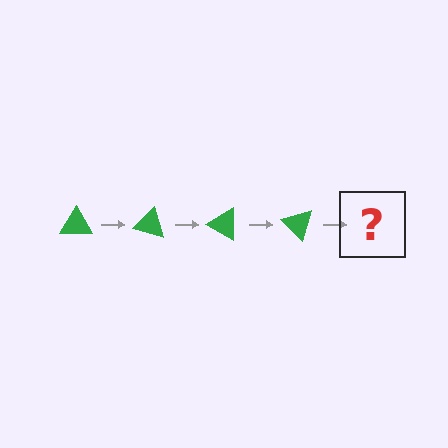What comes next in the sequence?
The next element should be a green triangle rotated 60 degrees.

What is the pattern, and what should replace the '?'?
The pattern is that the triangle rotates 15 degrees each step. The '?' should be a green triangle rotated 60 degrees.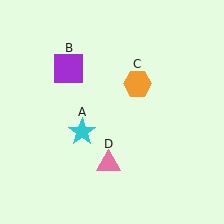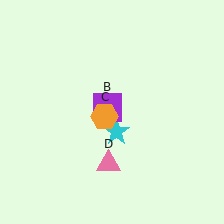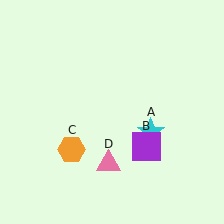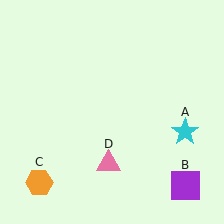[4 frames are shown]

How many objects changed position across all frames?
3 objects changed position: cyan star (object A), purple square (object B), orange hexagon (object C).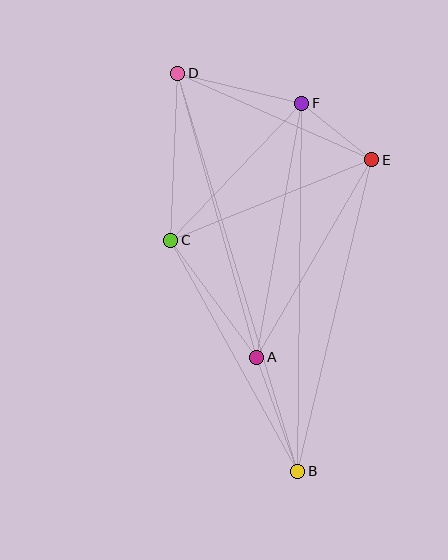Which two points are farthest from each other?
Points B and D are farthest from each other.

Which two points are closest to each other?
Points E and F are closest to each other.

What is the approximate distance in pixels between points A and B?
The distance between A and B is approximately 121 pixels.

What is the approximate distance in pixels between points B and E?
The distance between B and E is approximately 320 pixels.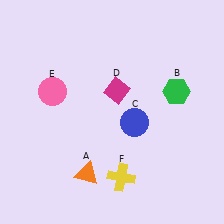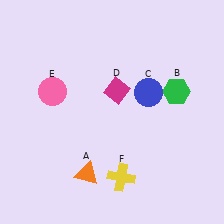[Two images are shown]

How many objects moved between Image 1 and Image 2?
1 object moved between the two images.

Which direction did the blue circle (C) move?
The blue circle (C) moved up.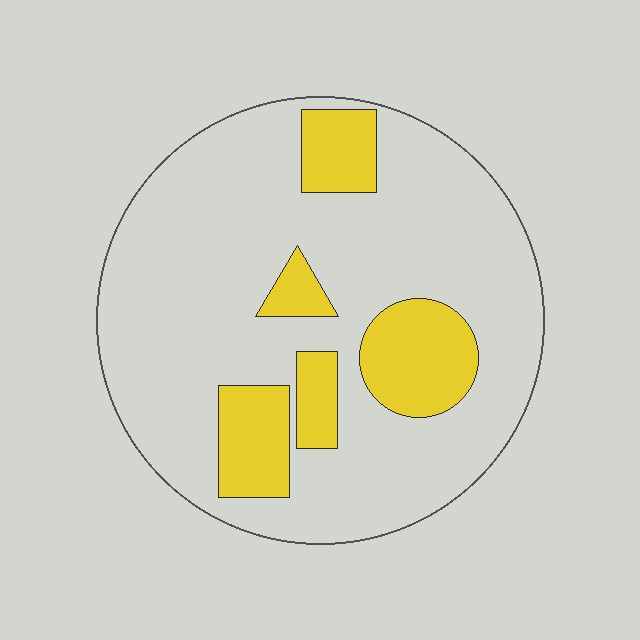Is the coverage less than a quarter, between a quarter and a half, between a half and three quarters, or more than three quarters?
Less than a quarter.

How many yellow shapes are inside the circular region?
5.